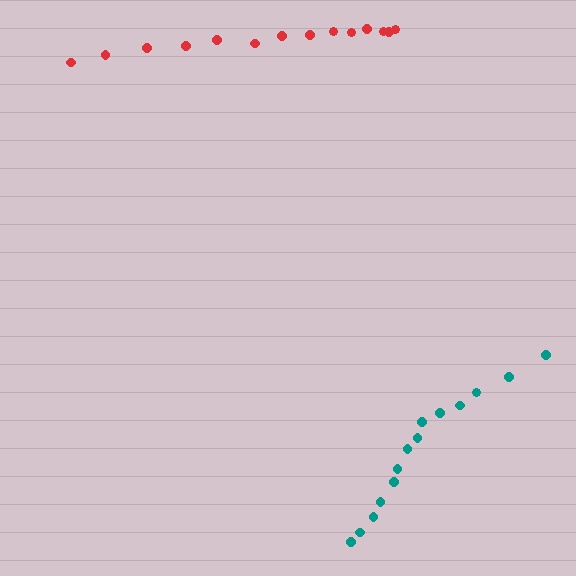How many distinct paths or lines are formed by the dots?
There are 2 distinct paths.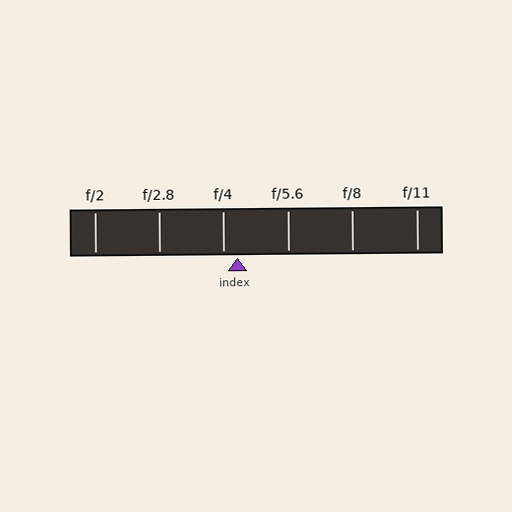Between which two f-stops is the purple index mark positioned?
The index mark is between f/4 and f/5.6.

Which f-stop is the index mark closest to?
The index mark is closest to f/4.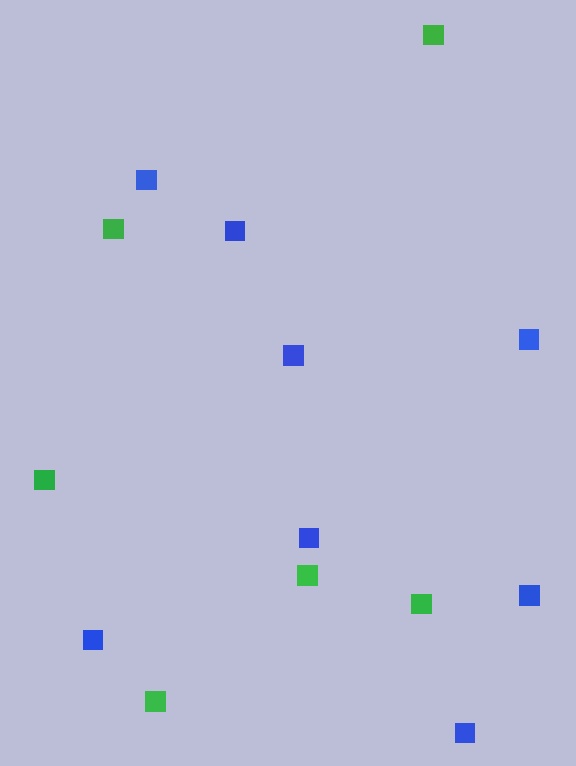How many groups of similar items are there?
There are 2 groups: one group of blue squares (8) and one group of green squares (6).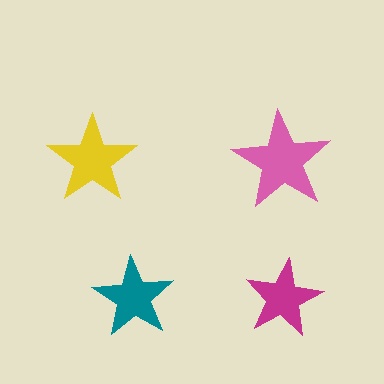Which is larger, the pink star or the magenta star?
The pink one.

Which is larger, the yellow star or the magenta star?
The yellow one.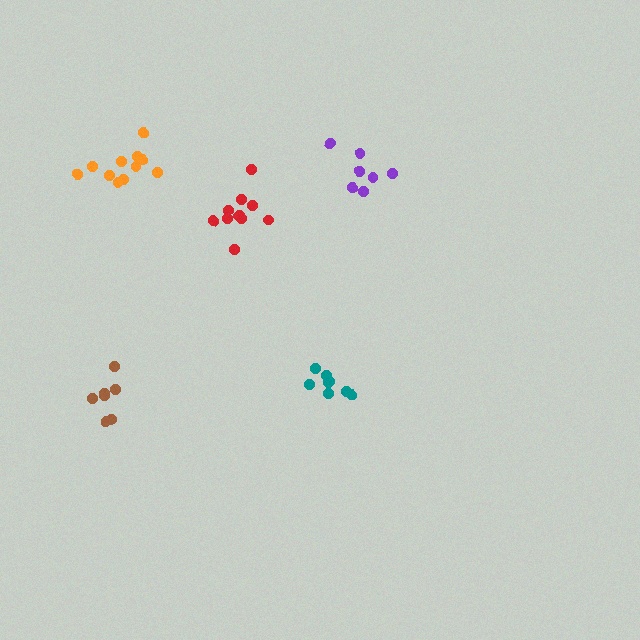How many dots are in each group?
Group 1: 7 dots, Group 2: 8 dots, Group 3: 10 dots, Group 4: 7 dots, Group 5: 12 dots (44 total).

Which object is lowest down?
The brown cluster is bottommost.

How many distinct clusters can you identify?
There are 5 distinct clusters.